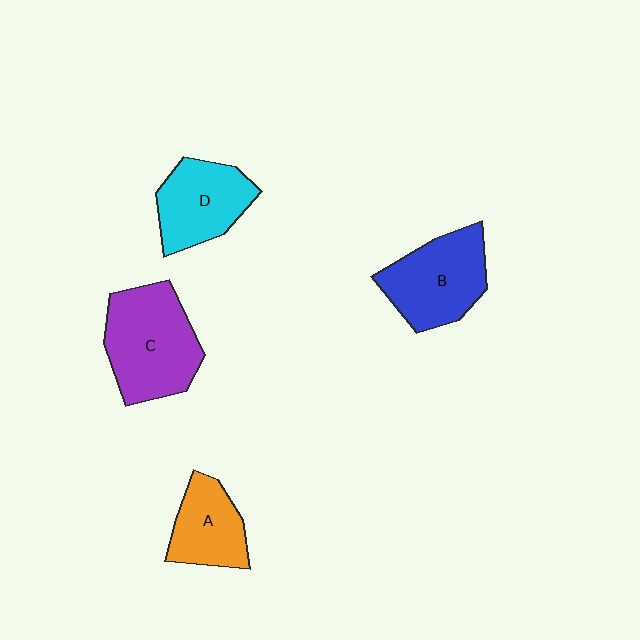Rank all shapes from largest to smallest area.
From largest to smallest: C (purple), B (blue), D (cyan), A (orange).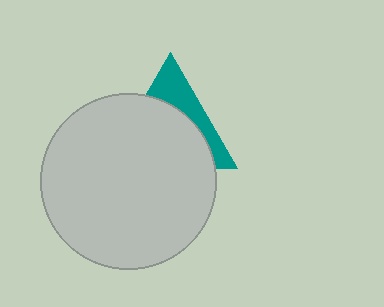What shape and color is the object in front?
The object in front is a light gray circle.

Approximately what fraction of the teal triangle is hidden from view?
Roughly 67% of the teal triangle is hidden behind the light gray circle.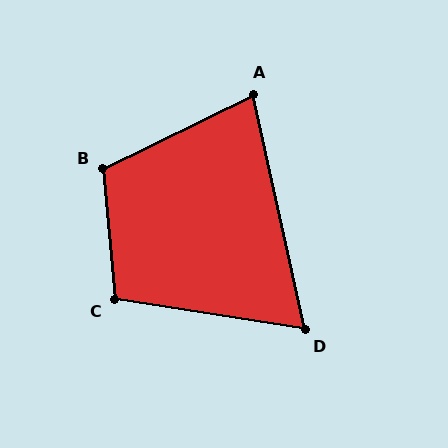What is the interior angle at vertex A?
Approximately 76 degrees (acute).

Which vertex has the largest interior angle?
B, at approximately 111 degrees.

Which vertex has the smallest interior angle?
D, at approximately 69 degrees.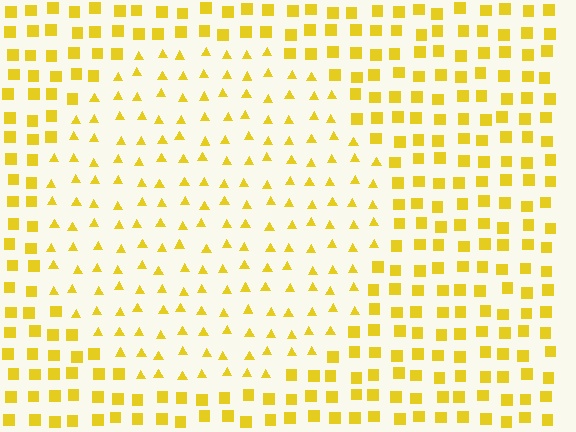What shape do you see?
I see a circle.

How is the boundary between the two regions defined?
The boundary is defined by a change in element shape: triangles inside vs. squares outside. All elements share the same color and spacing.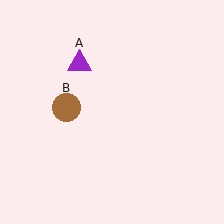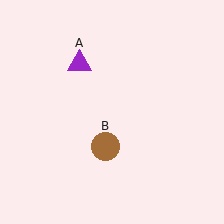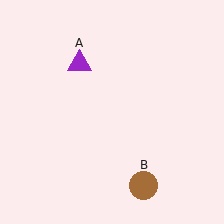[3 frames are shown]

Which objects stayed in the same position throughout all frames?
Purple triangle (object A) remained stationary.